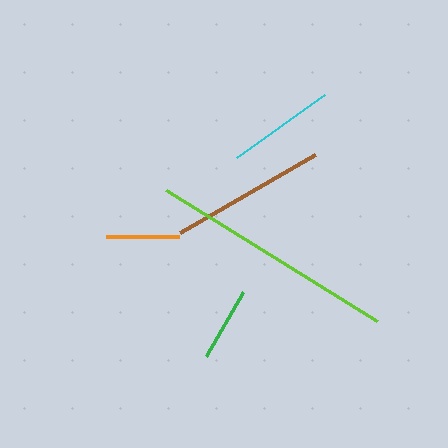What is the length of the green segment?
The green segment is approximately 74 pixels long.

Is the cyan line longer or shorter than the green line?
The cyan line is longer than the green line.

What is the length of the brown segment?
The brown segment is approximately 156 pixels long.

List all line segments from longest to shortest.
From longest to shortest: lime, brown, cyan, green, orange.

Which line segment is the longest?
The lime line is the longest at approximately 248 pixels.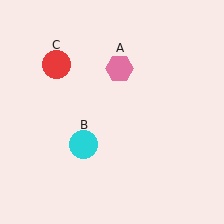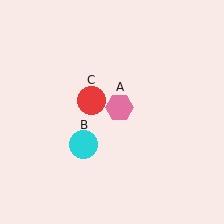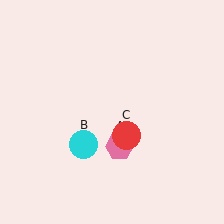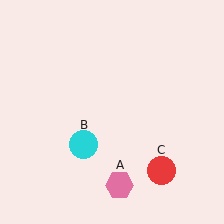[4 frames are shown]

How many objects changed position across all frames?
2 objects changed position: pink hexagon (object A), red circle (object C).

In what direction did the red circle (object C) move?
The red circle (object C) moved down and to the right.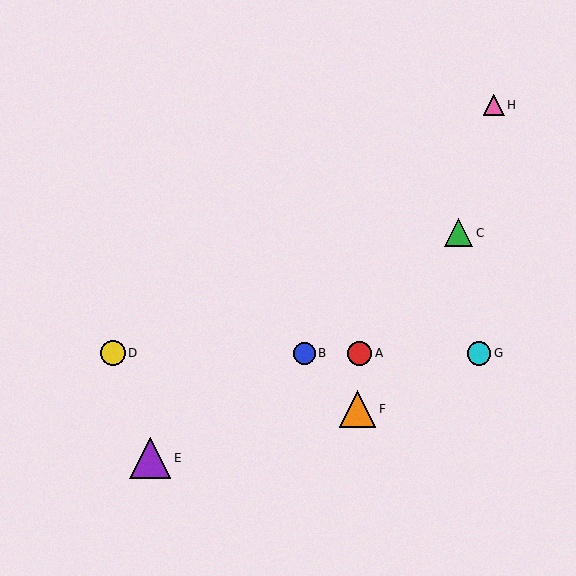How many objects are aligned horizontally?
4 objects (A, B, D, G) are aligned horizontally.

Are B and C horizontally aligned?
No, B is at y≈353 and C is at y≈233.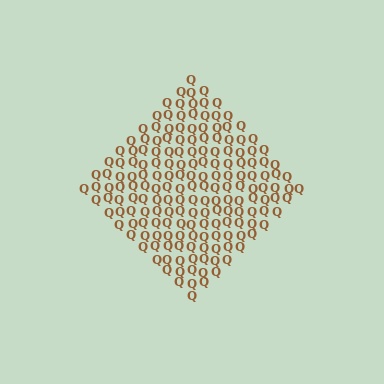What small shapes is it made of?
It is made of small letter Q's.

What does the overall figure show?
The overall figure shows a diamond.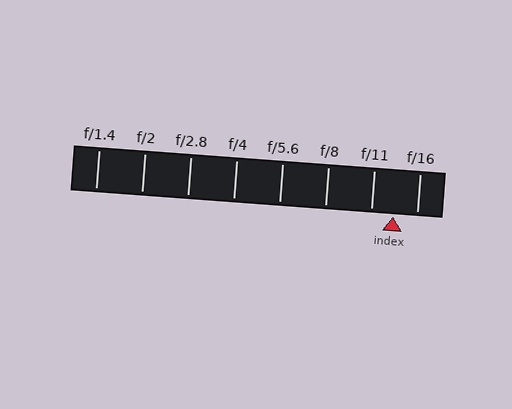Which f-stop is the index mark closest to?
The index mark is closest to f/11.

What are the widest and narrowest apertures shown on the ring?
The widest aperture shown is f/1.4 and the narrowest is f/16.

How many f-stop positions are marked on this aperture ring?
There are 8 f-stop positions marked.